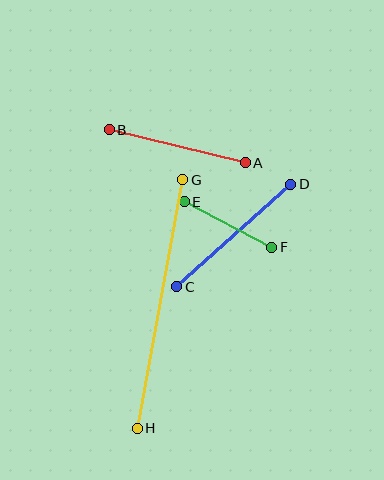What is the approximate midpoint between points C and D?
The midpoint is at approximately (234, 235) pixels.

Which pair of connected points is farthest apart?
Points G and H are farthest apart.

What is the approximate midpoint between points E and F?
The midpoint is at approximately (228, 225) pixels.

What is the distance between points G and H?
The distance is approximately 253 pixels.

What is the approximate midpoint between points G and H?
The midpoint is at approximately (160, 304) pixels.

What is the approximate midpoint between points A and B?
The midpoint is at approximately (177, 146) pixels.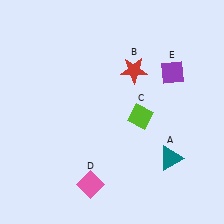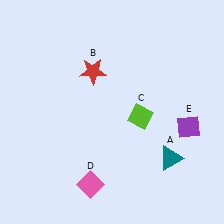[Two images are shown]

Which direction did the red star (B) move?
The red star (B) moved left.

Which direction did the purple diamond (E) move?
The purple diamond (E) moved down.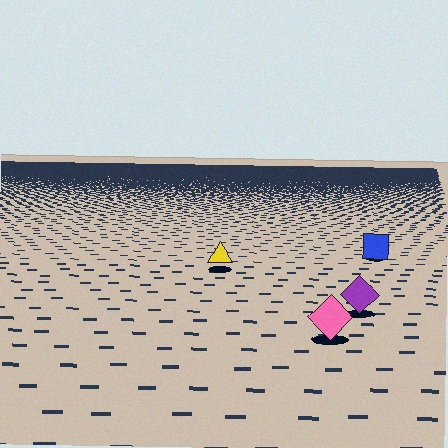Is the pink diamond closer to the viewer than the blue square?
Yes. The pink diamond is closer — you can tell from the texture gradient: the ground texture is coarser near it.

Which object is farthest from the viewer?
The blue square is farthest from the viewer. It appears smaller and the ground texture around it is denser.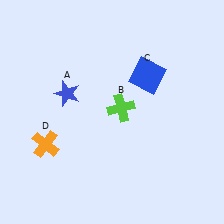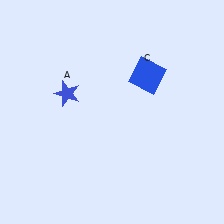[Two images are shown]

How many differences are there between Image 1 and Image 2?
There are 2 differences between the two images.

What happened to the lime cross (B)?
The lime cross (B) was removed in Image 2. It was in the top-right area of Image 1.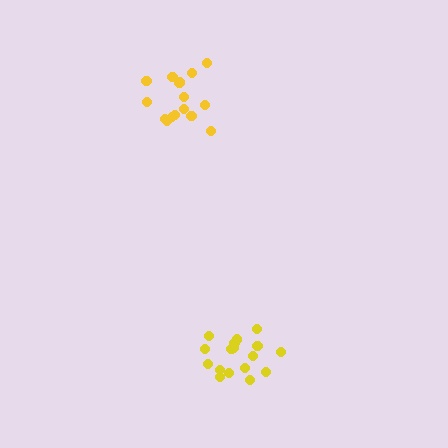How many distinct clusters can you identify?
There are 2 distinct clusters.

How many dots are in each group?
Group 1: 17 dots, Group 2: 15 dots (32 total).